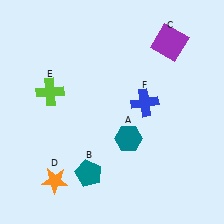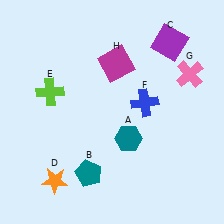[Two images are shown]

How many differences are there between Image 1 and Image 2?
There are 2 differences between the two images.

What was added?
A pink cross (G), a magenta square (H) were added in Image 2.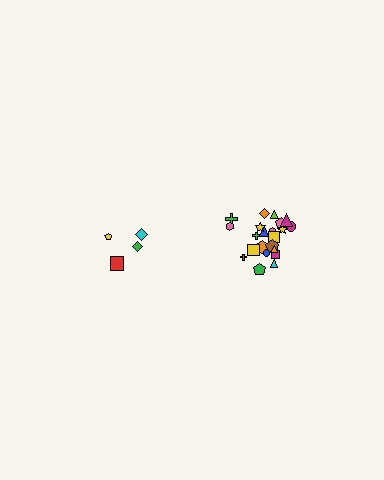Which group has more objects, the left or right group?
The right group.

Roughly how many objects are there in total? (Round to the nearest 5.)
Roughly 25 objects in total.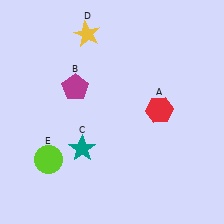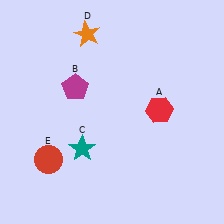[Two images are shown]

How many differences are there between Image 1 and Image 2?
There are 2 differences between the two images.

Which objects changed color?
D changed from yellow to orange. E changed from lime to red.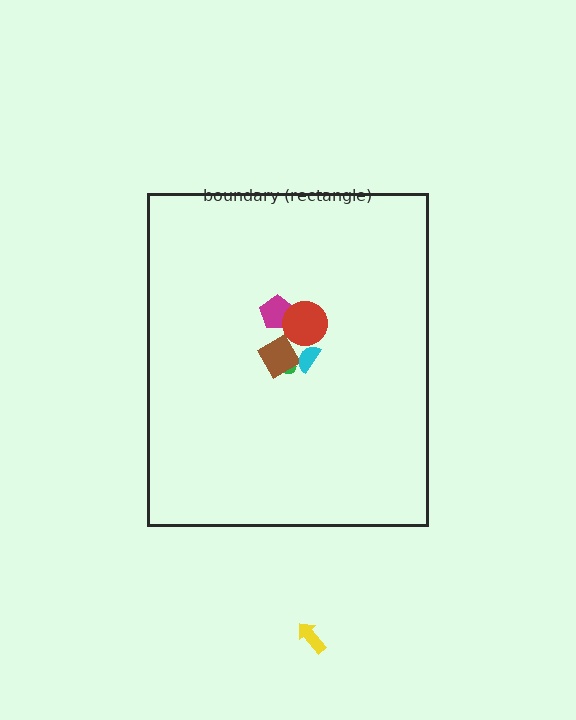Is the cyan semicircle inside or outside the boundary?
Inside.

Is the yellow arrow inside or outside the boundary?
Outside.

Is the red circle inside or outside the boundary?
Inside.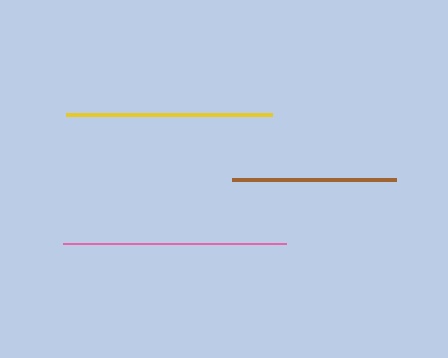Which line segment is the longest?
The pink line is the longest at approximately 223 pixels.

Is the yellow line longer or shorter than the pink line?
The pink line is longer than the yellow line.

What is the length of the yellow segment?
The yellow segment is approximately 206 pixels long.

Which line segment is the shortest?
The brown line is the shortest at approximately 163 pixels.